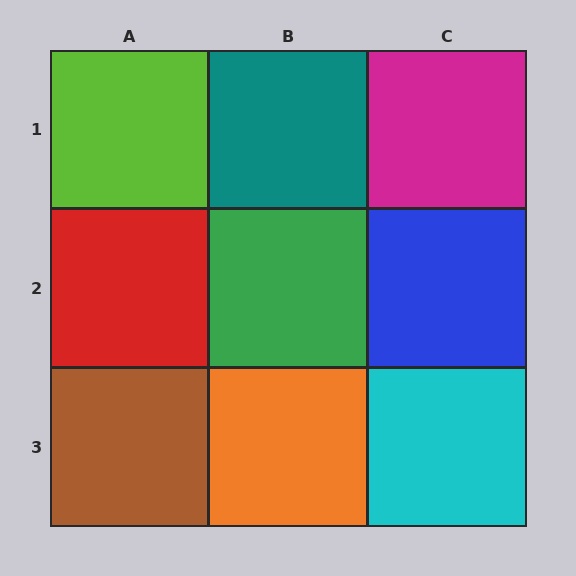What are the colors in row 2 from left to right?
Red, green, blue.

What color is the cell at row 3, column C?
Cyan.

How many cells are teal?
1 cell is teal.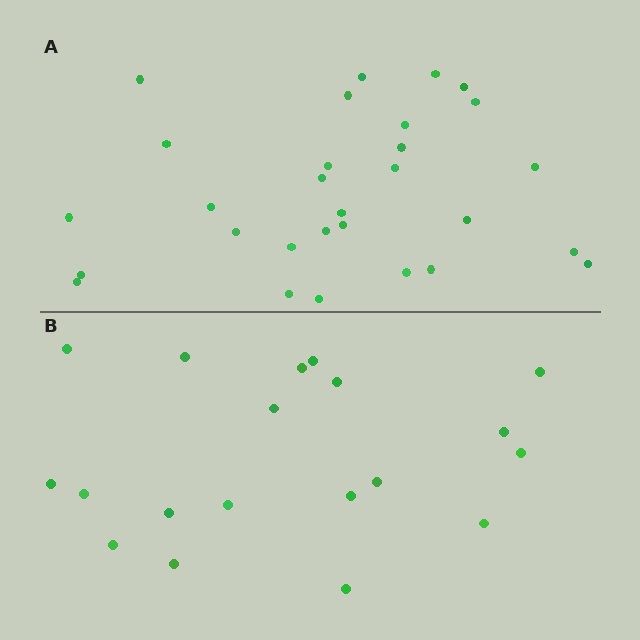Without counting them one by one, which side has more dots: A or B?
Region A (the top region) has more dots.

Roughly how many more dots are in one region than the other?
Region A has roughly 10 or so more dots than region B.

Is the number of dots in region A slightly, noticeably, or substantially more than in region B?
Region A has substantially more. The ratio is roughly 1.5 to 1.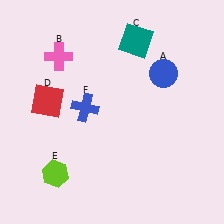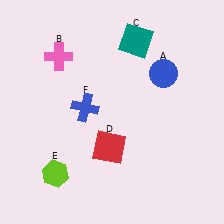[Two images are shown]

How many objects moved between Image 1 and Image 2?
1 object moved between the two images.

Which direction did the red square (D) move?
The red square (D) moved right.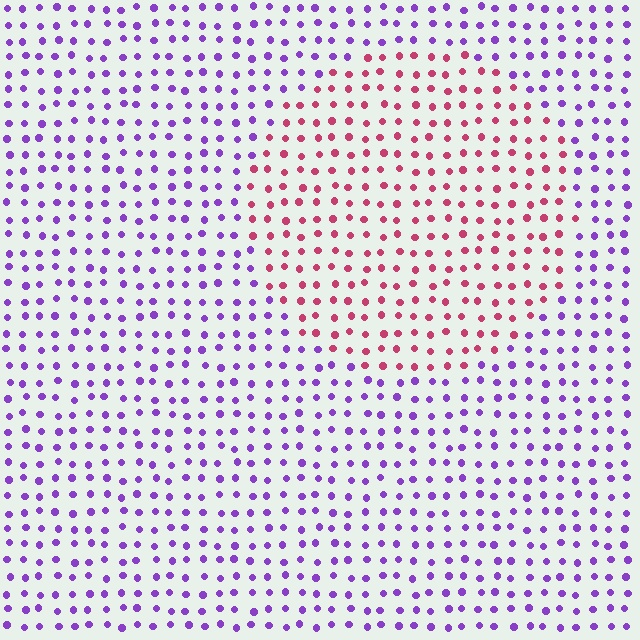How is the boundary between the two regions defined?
The boundary is defined purely by a slight shift in hue (about 65 degrees). Spacing, size, and orientation are identical on both sides.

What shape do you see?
I see a circle.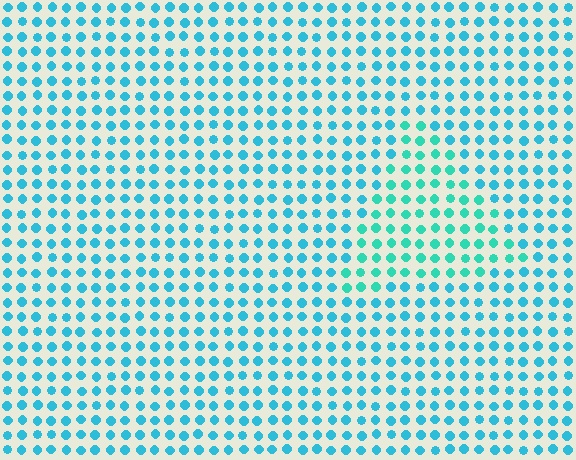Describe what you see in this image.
The image is filled with small cyan elements in a uniform arrangement. A triangle-shaped region is visible where the elements are tinted to a slightly different hue, forming a subtle color boundary.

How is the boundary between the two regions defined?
The boundary is defined purely by a slight shift in hue (about 23 degrees). Spacing, size, and orientation are identical on both sides.